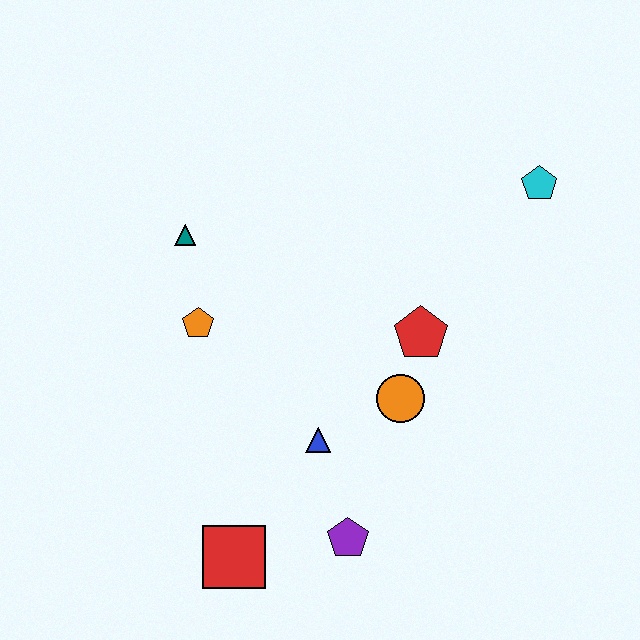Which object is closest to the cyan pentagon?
The red pentagon is closest to the cyan pentagon.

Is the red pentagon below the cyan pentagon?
Yes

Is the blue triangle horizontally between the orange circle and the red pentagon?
No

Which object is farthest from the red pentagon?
The red square is farthest from the red pentagon.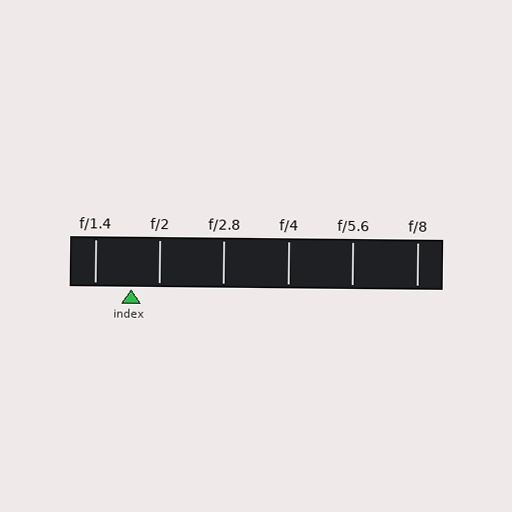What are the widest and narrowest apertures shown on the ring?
The widest aperture shown is f/1.4 and the narrowest is f/8.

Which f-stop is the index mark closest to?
The index mark is closest to f/2.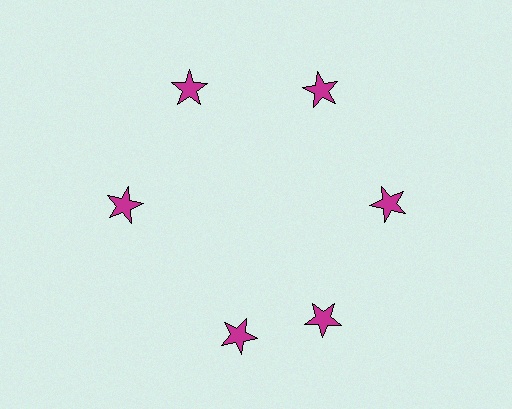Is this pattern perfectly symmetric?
No. The 6 magenta stars are arranged in a ring, but one element near the 7 o'clock position is rotated out of alignment along the ring, breaking the 6-fold rotational symmetry.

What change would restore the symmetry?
The symmetry would be restored by rotating it back into even spacing with its neighbors so that all 6 stars sit at equal angles and equal distance from the center.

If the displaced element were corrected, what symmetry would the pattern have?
It would have 6-fold rotational symmetry — the pattern would map onto itself every 60 degrees.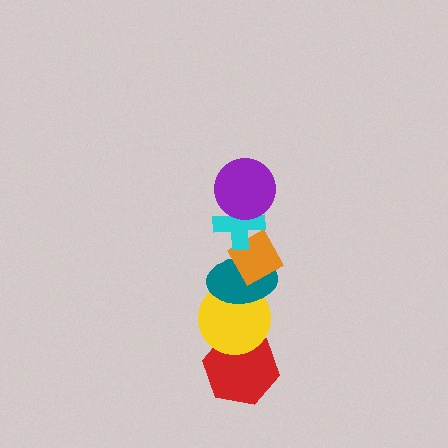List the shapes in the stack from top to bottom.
From top to bottom: the purple circle, the cyan cross, the orange diamond, the teal ellipse, the yellow circle, the red hexagon.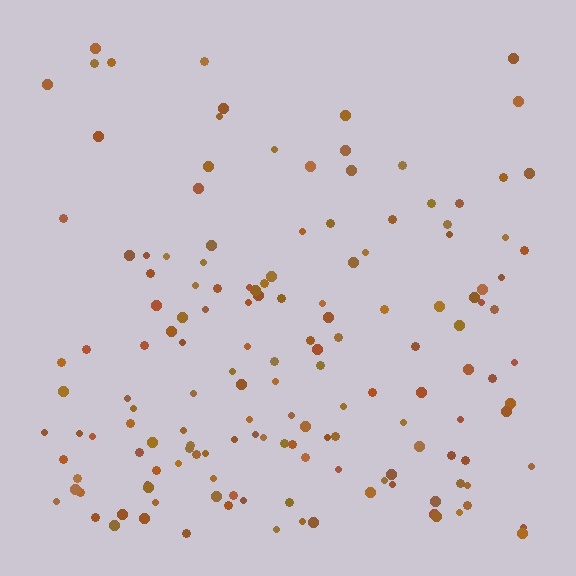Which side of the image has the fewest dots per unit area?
The top.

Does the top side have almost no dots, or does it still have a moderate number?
Still a moderate number, just noticeably fewer than the bottom.